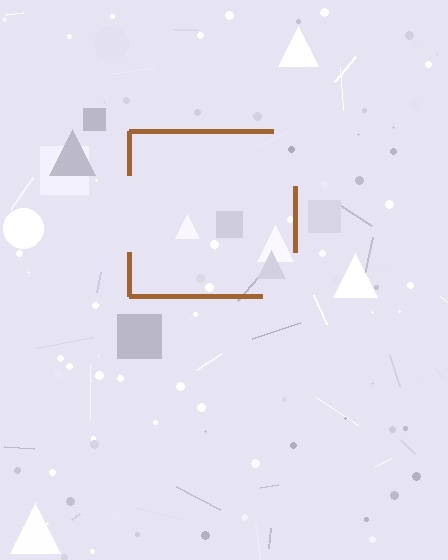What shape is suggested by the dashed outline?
The dashed outline suggests a square.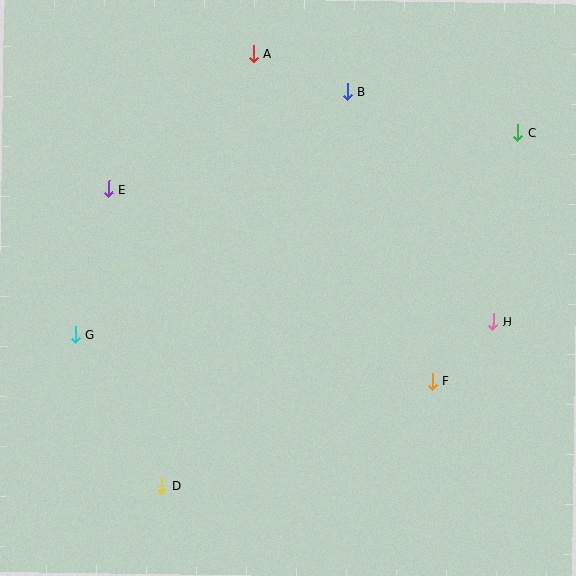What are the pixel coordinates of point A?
Point A is at (254, 54).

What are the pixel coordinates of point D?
Point D is at (162, 486).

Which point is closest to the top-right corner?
Point C is closest to the top-right corner.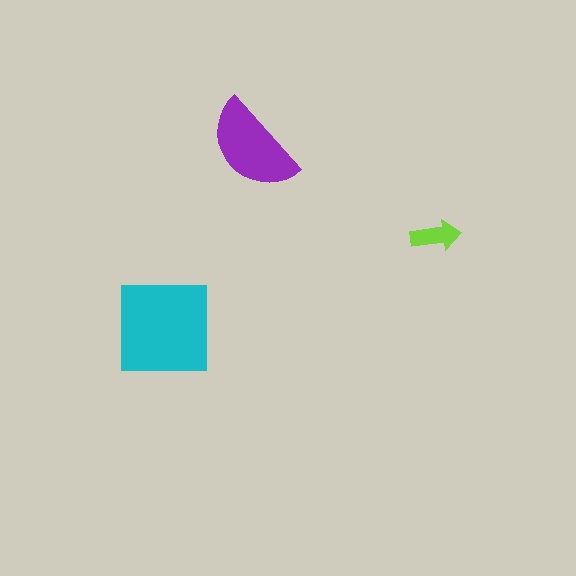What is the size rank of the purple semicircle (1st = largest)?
2nd.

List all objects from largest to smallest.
The cyan square, the purple semicircle, the lime arrow.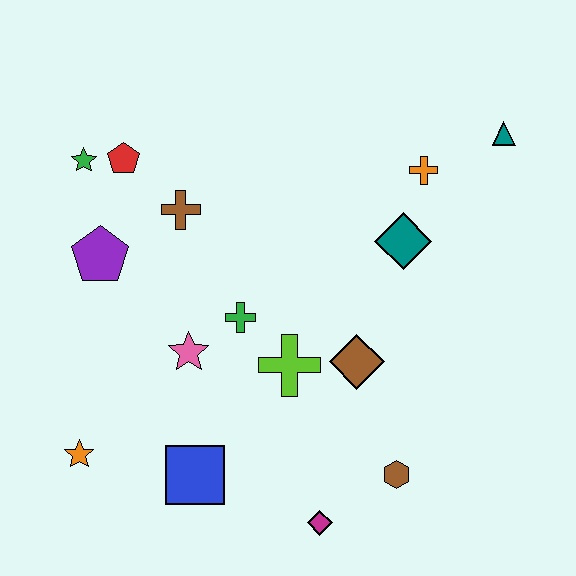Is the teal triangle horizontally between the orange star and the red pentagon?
No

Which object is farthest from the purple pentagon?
The teal triangle is farthest from the purple pentagon.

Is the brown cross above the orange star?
Yes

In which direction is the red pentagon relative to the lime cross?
The red pentagon is above the lime cross.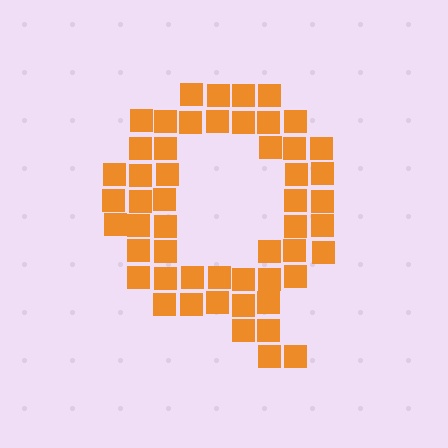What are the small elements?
The small elements are squares.